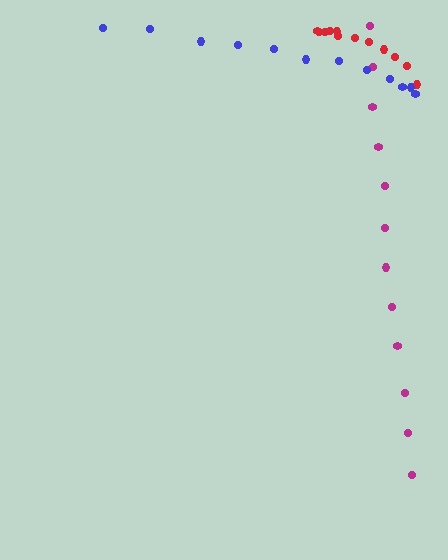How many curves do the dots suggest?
There are 3 distinct paths.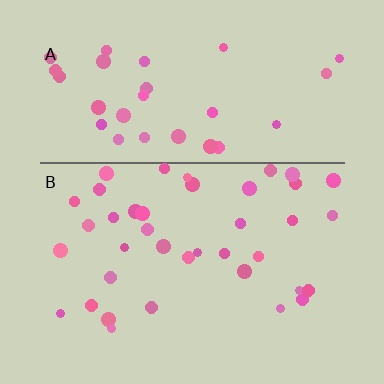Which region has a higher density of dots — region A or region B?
B (the bottom).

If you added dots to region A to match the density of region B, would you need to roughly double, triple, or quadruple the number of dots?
Approximately double.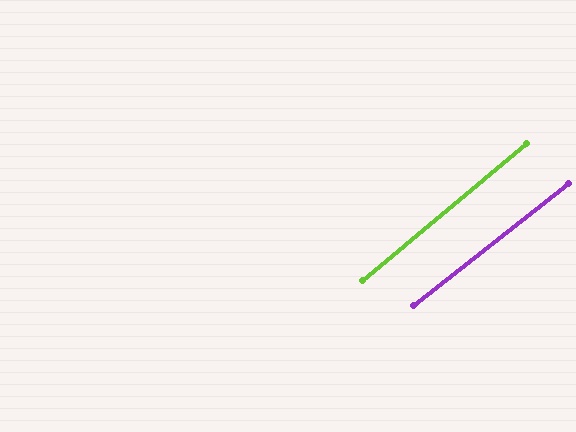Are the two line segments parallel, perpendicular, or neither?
Parallel — their directions differ by only 1.5°.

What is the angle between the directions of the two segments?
Approximately 1 degree.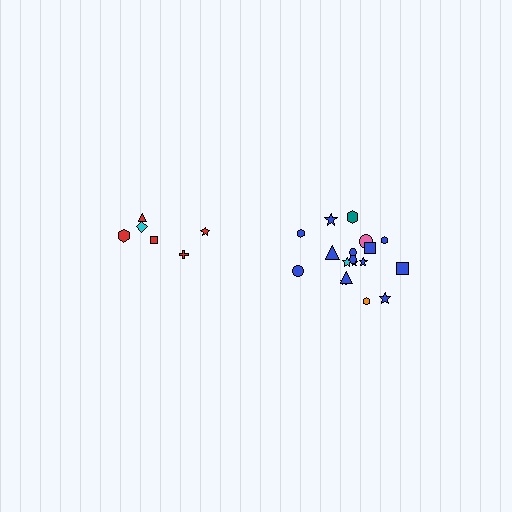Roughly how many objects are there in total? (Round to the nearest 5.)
Roughly 25 objects in total.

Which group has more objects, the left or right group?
The right group.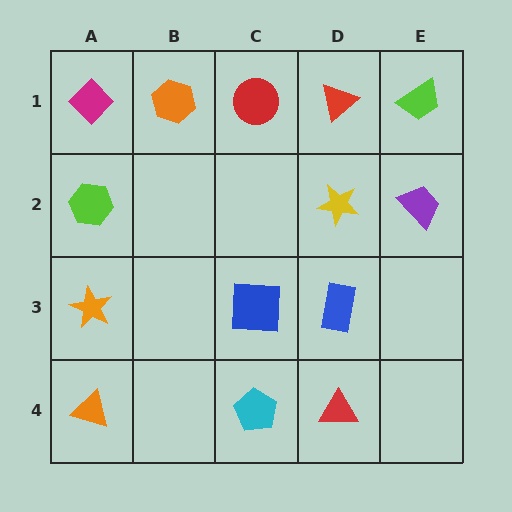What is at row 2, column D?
A yellow star.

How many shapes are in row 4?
3 shapes.